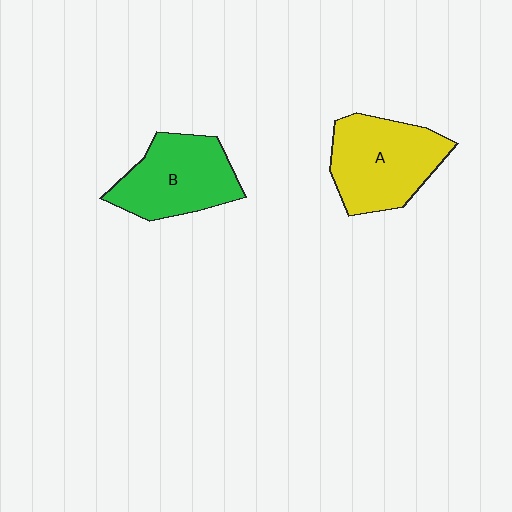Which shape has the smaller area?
Shape B (green).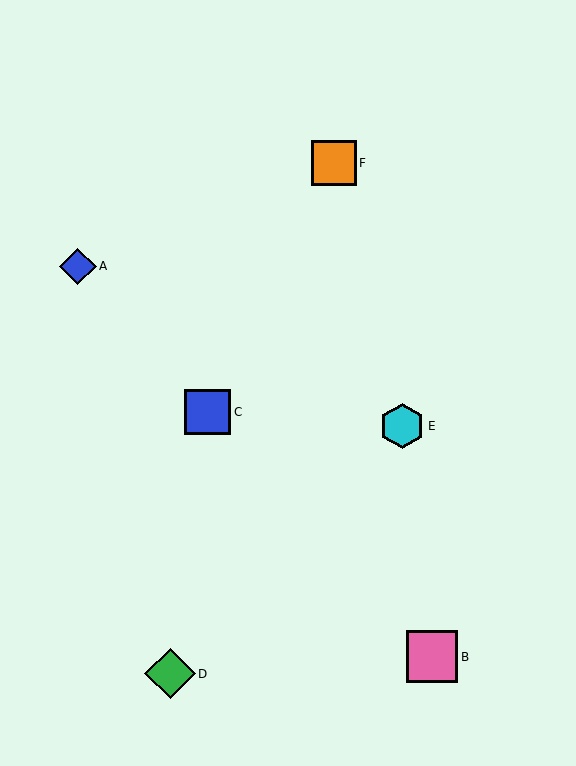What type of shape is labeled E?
Shape E is a cyan hexagon.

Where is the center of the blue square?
The center of the blue square is at (208, 412).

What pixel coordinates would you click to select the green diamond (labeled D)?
Click at (170, 674) to select the green diamond D.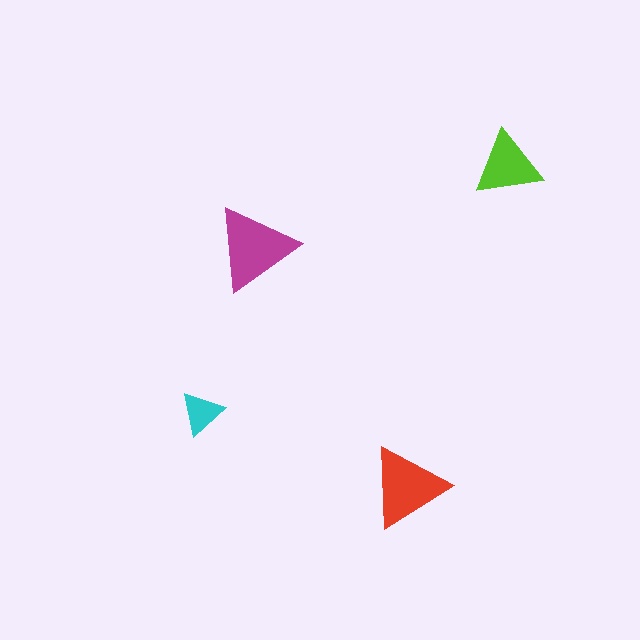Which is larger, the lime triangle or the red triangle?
The red one.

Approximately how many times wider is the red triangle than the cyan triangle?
About 2 times wider.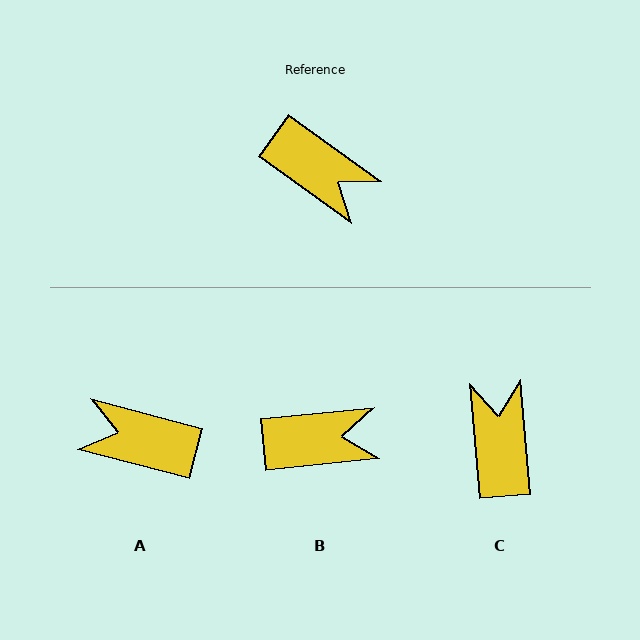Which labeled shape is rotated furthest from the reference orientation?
A, about 159 degrees away.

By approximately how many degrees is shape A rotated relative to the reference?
Approximately 159 degrees clockwise.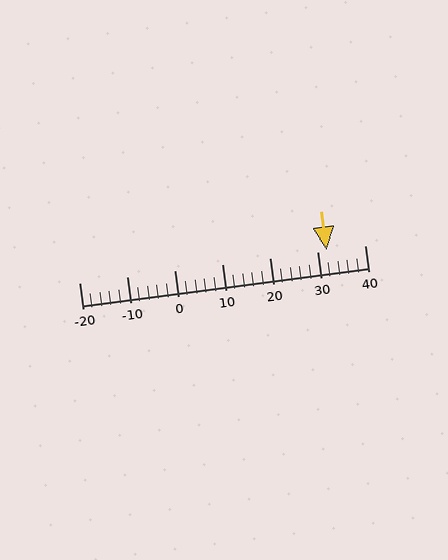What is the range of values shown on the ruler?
The ruler shows values from -20 to 40.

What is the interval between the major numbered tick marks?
The major tick marks are spaced 10 units apart.